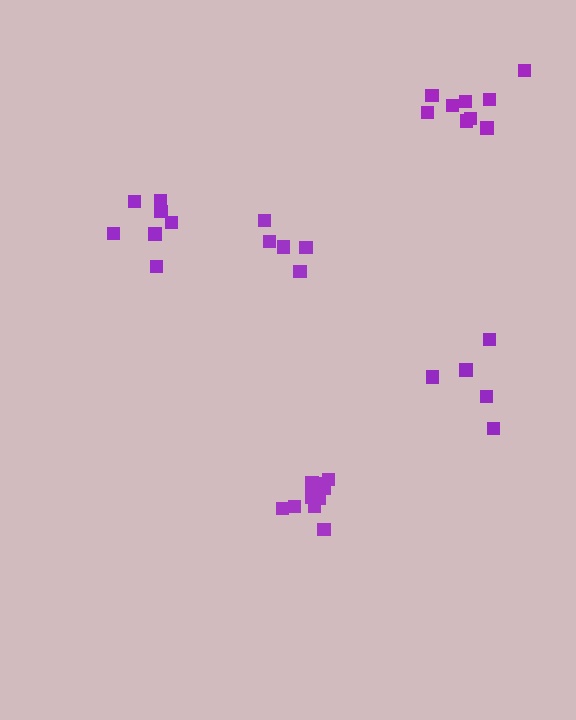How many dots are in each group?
Group 1: 11 dots, Group 2: 5 dots, Group 3: 7 dots, Group 4: 5 dots, Group 5: 9 dots (37 total).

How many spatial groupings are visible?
There are 5 spatial groupings.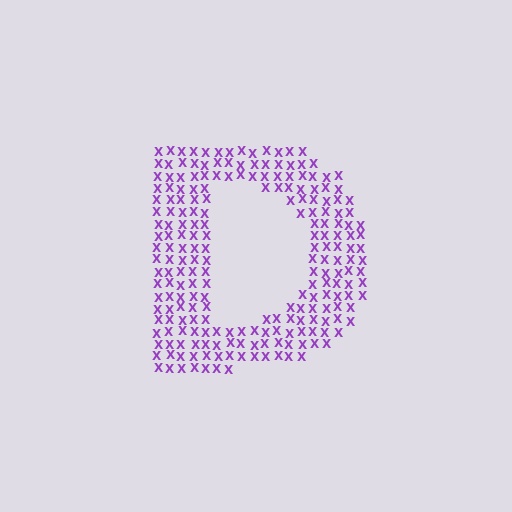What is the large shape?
The large shape is the letter D.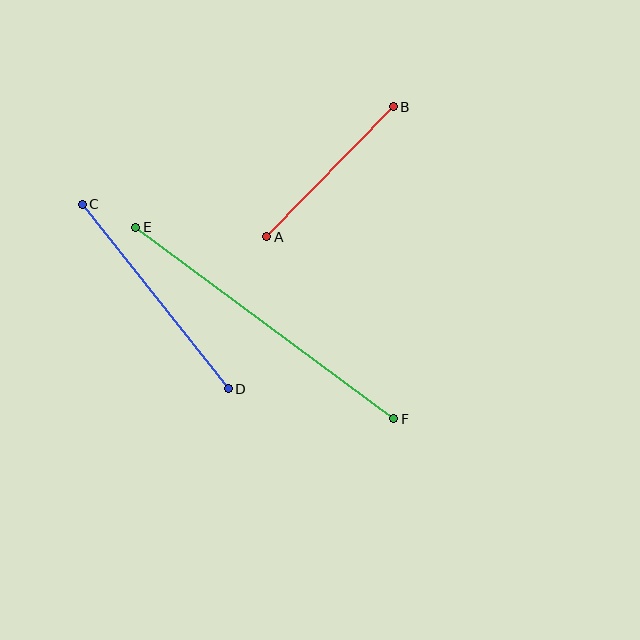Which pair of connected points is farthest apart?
Points E and F are farthest apart.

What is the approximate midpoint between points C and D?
The midpoint is at approximately (155, 297) pixels.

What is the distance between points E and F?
The distance is approximately 321 pixels.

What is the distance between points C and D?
The distance is approximately 235 pixels.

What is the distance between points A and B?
The distance is approximately 182 pixels.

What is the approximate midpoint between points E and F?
The midpoint is at approximately (265, 323) pixels.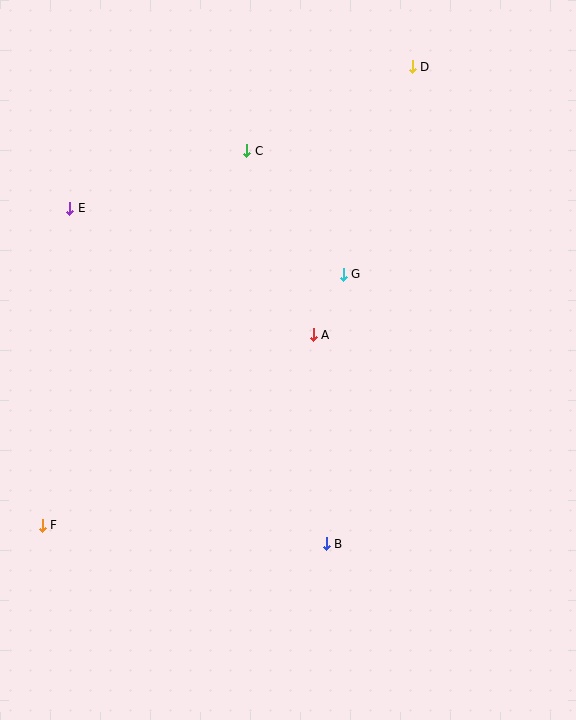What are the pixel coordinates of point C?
Point C is at (247, 151).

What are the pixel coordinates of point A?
Point A is at (313, 335).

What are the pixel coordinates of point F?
Point F is at (42, 525).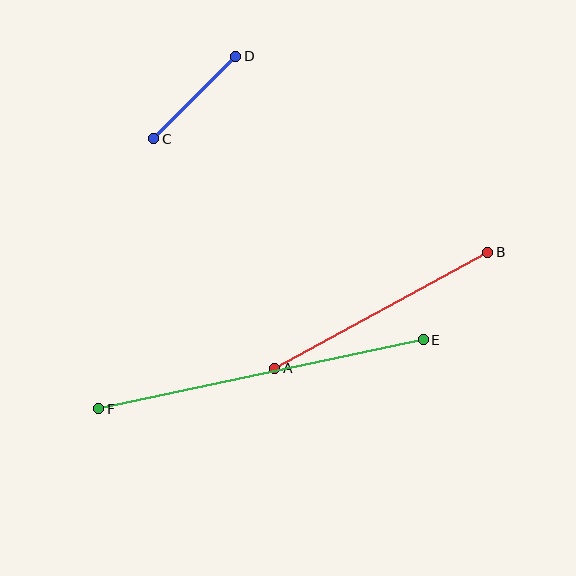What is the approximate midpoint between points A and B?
The midpoint is at approximately (381, 310) pixels.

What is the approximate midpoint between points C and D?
The midpoint is at approximately (195, 98) pixels.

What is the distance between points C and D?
The distance is approximately 116 pixels.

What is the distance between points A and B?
The distance is approximately 242 pixels.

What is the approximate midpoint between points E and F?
The midpoint is at approximately (261, 374) pixels.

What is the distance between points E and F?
The distance is approximately 332 pixels.